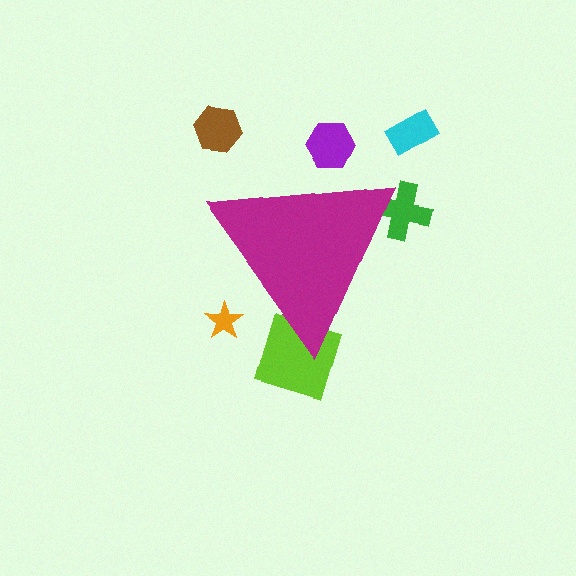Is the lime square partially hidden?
Yes, the lime square is partially hidden behind the magenta triangle.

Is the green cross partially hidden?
Yes, the green cross is partially hidden behind the magenta triangle.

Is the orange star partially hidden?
Yes, the orange star is partially hidden behind the magenta triangle.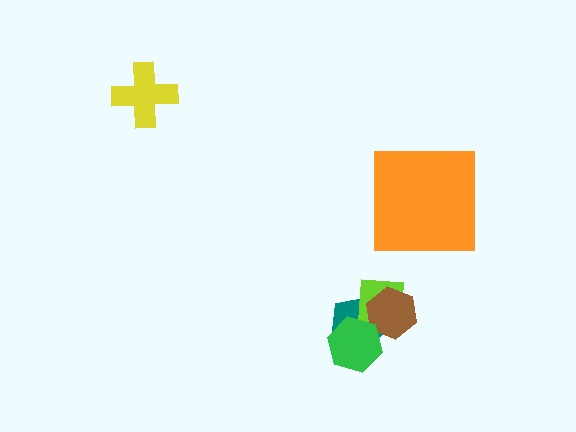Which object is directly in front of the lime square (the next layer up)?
The brown hexagon is directly in front of the lime square.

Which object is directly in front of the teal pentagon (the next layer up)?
The lime square is directly in front of the teal pentagon.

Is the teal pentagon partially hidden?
Yes, it is partially covered by another shape.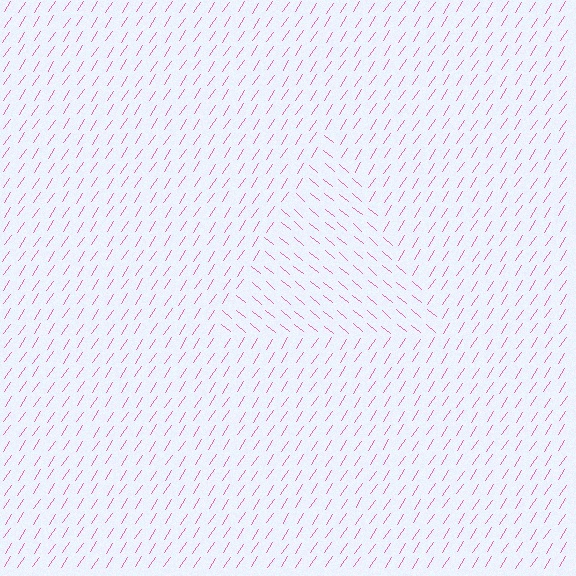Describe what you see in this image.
The image is filled with small pink line segments. A triangle region in the image has lines oriented differently from the surrounding lines, creating a visible texture boundary.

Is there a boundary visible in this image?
Yes, there is a texture boundary formed by a change in line orientation.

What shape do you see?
I see a triangle.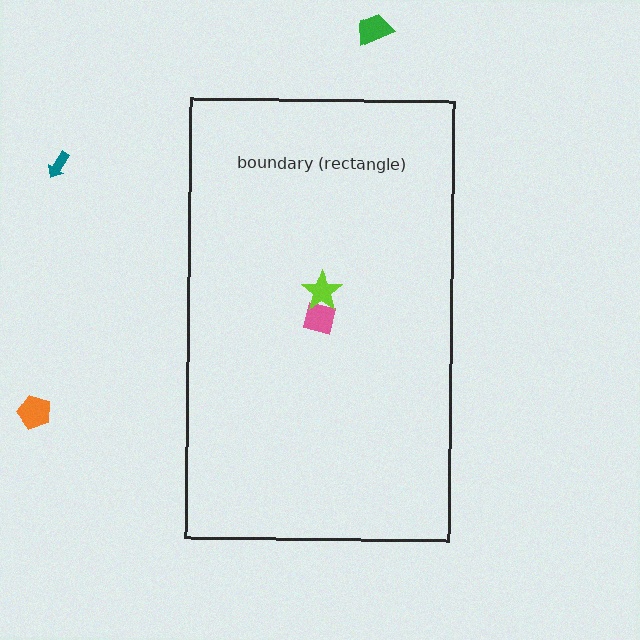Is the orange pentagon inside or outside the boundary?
Outside.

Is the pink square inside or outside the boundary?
Inside.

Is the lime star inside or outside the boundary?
Inside.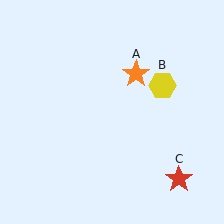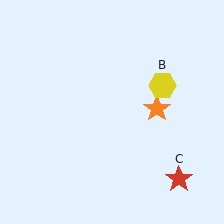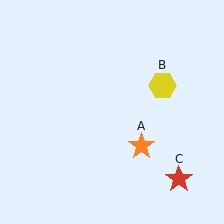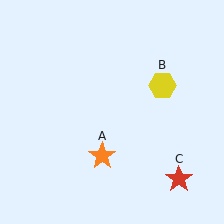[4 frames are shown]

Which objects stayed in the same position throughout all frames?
Yellow hexagon (object B) and red star (object C) remained stationary.